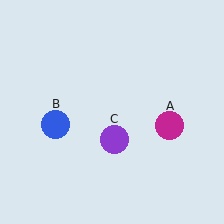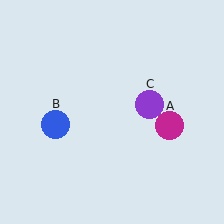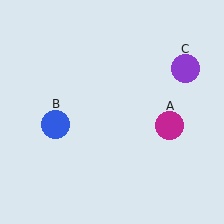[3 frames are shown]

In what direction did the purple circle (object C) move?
The purple circle (object C) moved up and to the right.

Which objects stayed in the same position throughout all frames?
Magenta circle (object A) and blue circle (object B) remained stationary.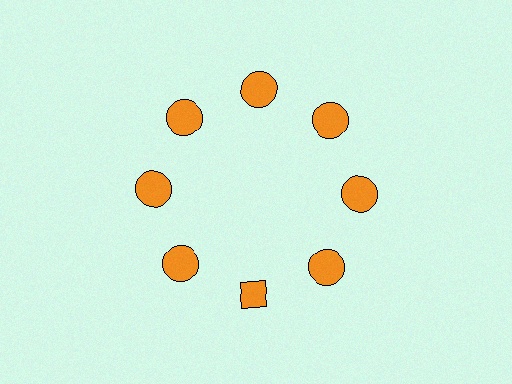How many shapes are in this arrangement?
There are 8 shapes arranged in a ring pattern.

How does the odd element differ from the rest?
It has a different shape: diamond instead of circle.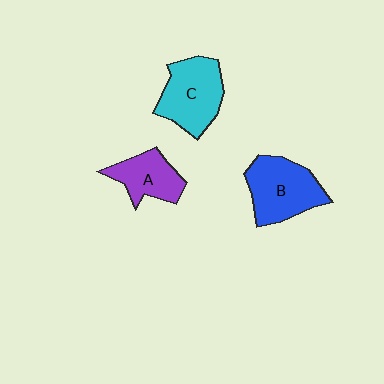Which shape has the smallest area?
Shape A (purple).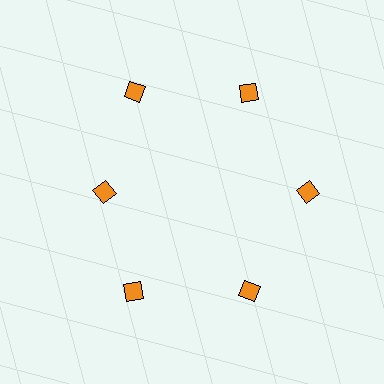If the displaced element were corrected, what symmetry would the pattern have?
It would have 6-fold rotational symmetry — the pattern would map onto itself every 60 degrees.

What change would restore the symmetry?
The symmetry would be restored by moving it outward, back onto the ring so that all 6 diamonds sit at equal angles and equal distance from the center.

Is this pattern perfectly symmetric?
No. The 6 orange diamonds are arranged in a ring, but one element near the 9 o'clock position is pulled inward toward the center, breaking the 6-fold rotational symmetry.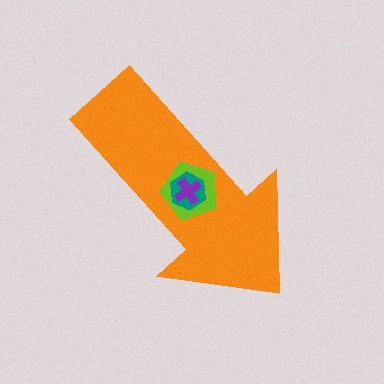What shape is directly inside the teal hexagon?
The purple cross.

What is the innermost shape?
The purple cross.